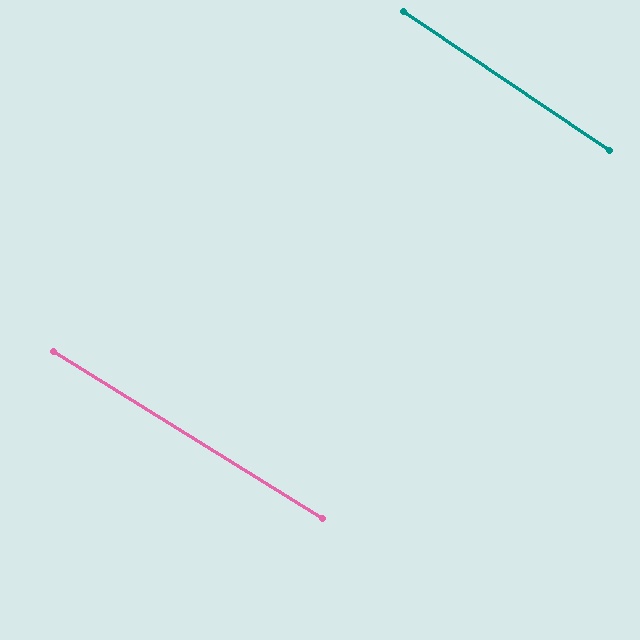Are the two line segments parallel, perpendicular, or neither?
Parallel — their directions differ by only 2.0°.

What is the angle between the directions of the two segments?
Approximately 2 degrees.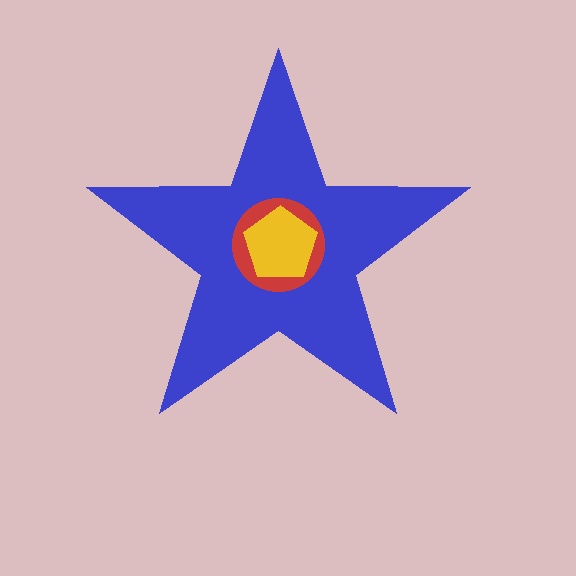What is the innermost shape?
The yellow pentagon.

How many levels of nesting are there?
3.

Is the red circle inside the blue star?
Yes.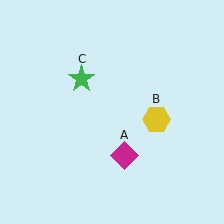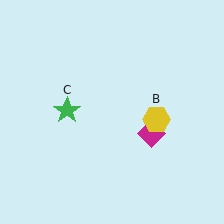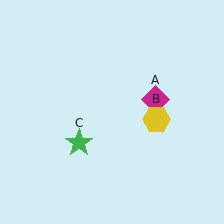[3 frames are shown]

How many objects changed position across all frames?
2 objects changed position: magenta diamond (object A), green star (object C).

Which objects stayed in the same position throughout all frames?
Yellow hexagon (object B) remained stationary.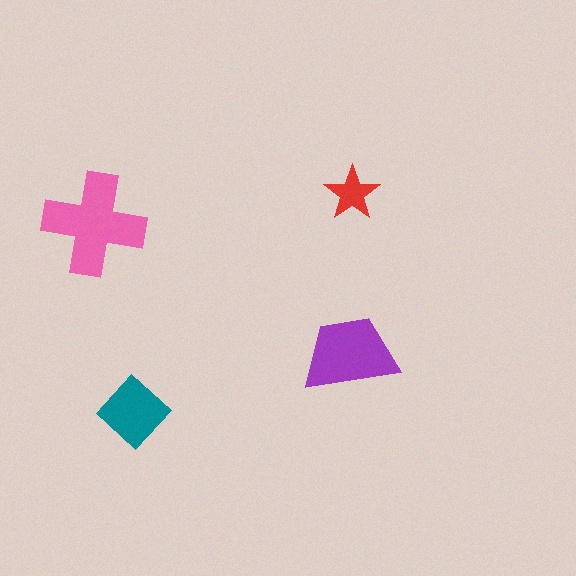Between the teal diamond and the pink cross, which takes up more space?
The pink cross.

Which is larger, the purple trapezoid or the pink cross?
The pink cross.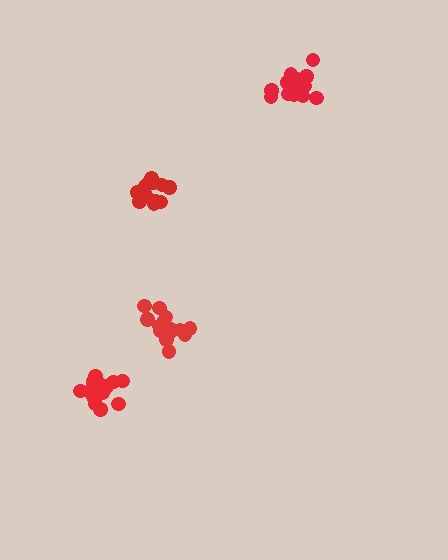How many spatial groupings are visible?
There are 4 spatial groupings.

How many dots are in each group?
Group 1: 15 dots, Group 2: 15 dots, Group 3: 15 dots, Group 4: 16 dots (61 total).